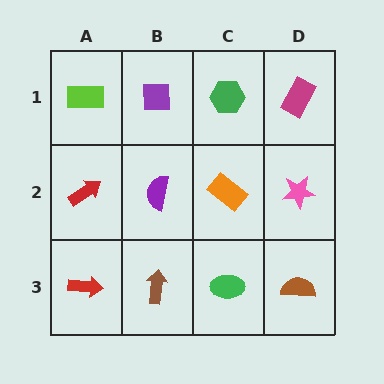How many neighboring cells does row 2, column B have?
4.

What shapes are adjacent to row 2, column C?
A green hexagon (row 1, column C), a green ellipse (row 3, column C), a purple semicircle (row 2, column B), a pink star (row 2, column D).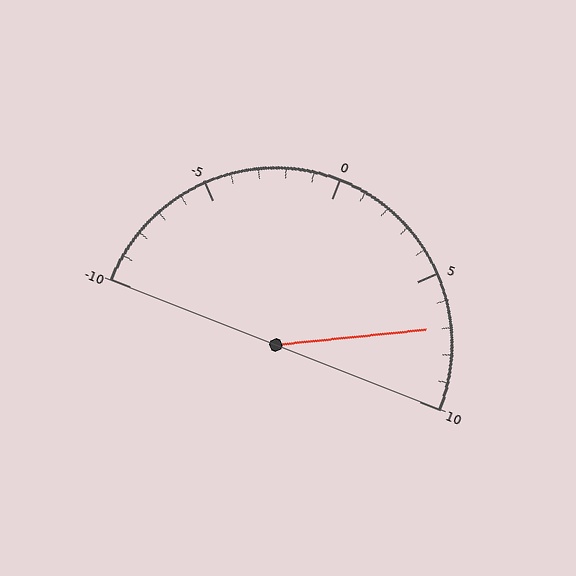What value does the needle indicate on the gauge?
The needle indicates approximately 7.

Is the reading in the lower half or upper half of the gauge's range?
The reading is in the upper half of the range (-10 to 10).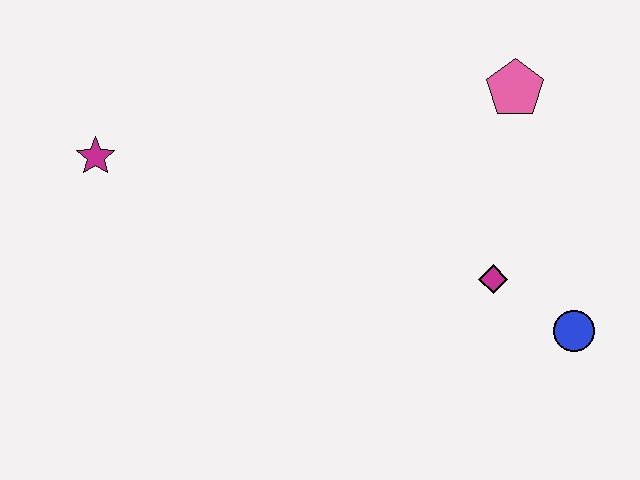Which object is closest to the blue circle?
The magenta diamond is closest to the blue circle.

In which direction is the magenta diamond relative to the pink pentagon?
The magenta diamond is below the pink pentagon.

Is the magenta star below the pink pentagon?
Yes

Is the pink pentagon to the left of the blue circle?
Yes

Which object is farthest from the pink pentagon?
The magenta star is farthest from the pink pentagon.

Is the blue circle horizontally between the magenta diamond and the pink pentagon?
No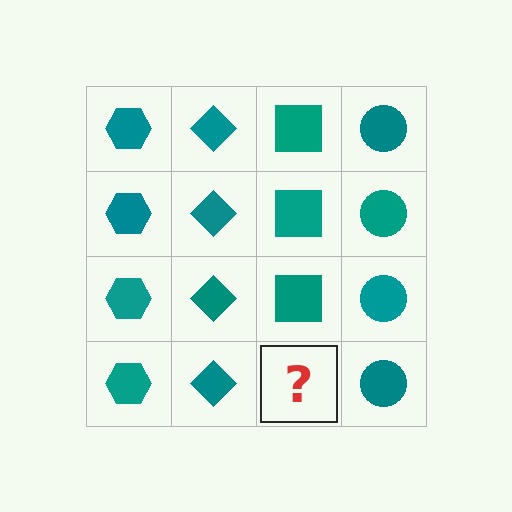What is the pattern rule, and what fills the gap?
The rule is that each column has a consistent shape. The gap should be filled with a teal square.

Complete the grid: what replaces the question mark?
The question mark should be replaced with a teal square.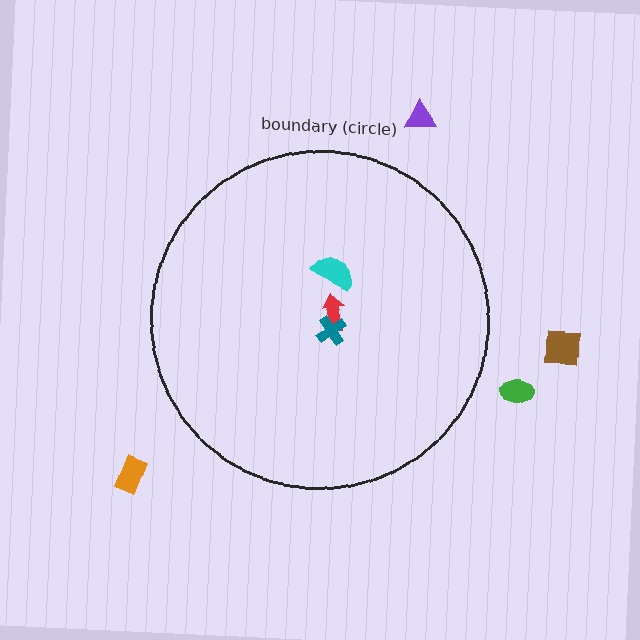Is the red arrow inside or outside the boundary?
Inside.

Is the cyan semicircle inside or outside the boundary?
Inside.